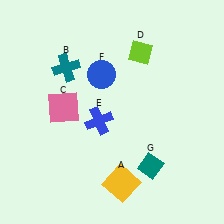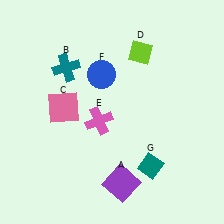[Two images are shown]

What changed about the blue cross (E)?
In Image 1, E is blue. In Image 2, it changed to pink.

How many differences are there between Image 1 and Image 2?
There are 2 differences between the two images.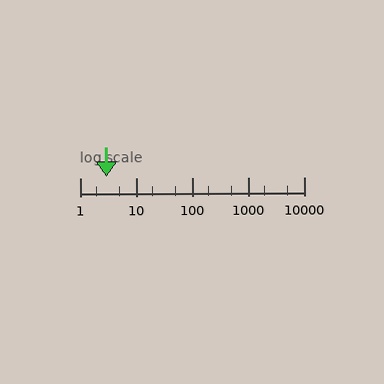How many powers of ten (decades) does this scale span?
The scale spans 4 decades, from 1 to 10000.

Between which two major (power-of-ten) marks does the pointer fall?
The pointer is between 1 and 10.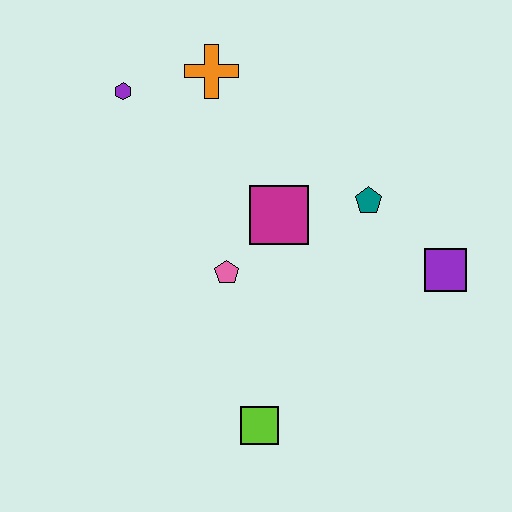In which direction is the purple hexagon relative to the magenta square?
The purple hexagon is to the left of the magenta square.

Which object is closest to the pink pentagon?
The magenta square is closest to the pink pentagon.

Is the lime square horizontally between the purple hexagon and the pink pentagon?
No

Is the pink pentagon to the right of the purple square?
No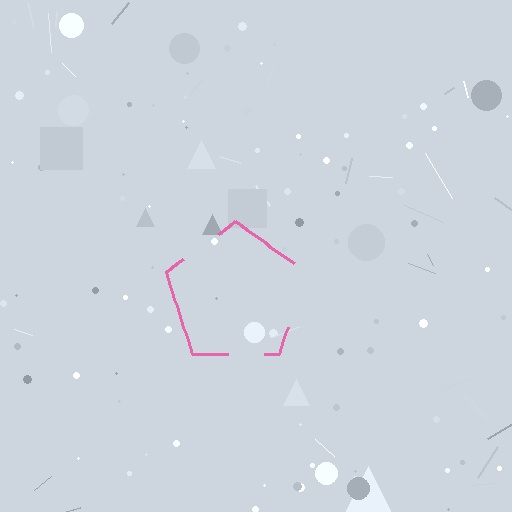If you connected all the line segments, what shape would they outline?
They would outline a pentagon.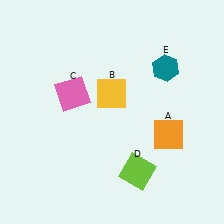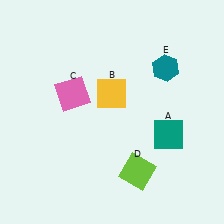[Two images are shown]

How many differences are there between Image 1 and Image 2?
There is 1 difference between the two images.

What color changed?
The square (A) changed from orange in Image 1 to teal in Image 2.